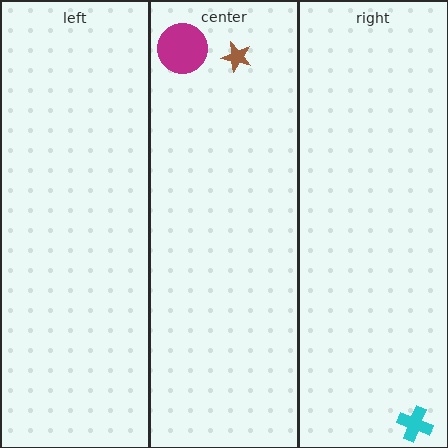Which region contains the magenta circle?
The center region.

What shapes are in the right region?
The cyan cross.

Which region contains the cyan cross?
The right region.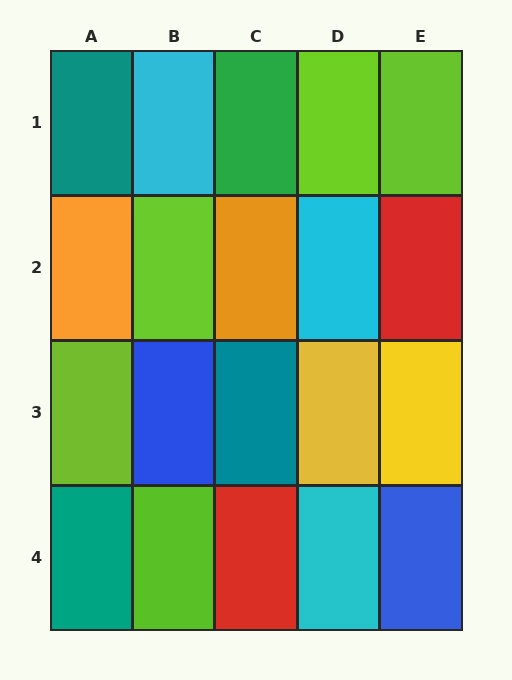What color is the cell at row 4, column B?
Lime.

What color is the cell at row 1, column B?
Cyan.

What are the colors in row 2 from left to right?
Orange, lime, orange, cyan, red.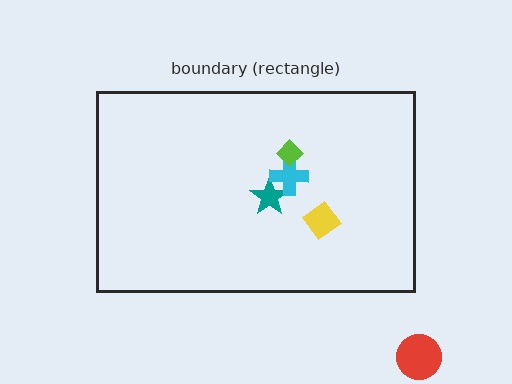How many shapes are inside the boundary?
4 inside, 1 outside.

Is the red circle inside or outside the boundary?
Outside.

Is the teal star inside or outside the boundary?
Inside.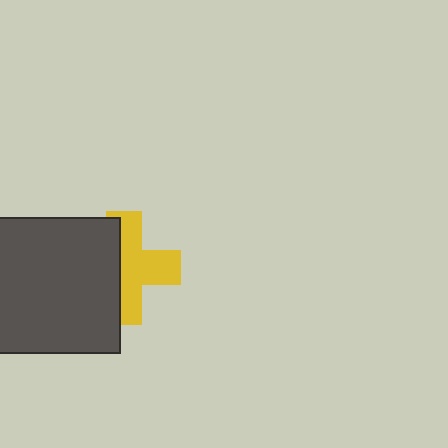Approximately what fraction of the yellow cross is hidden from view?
Roughly 45% of the yellow cross is hidden behind the dark gray square.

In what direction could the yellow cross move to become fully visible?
The yellow cross could move right. That would shift it out from behind the dark gray square entirely.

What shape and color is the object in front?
The object in front is a dark gray square.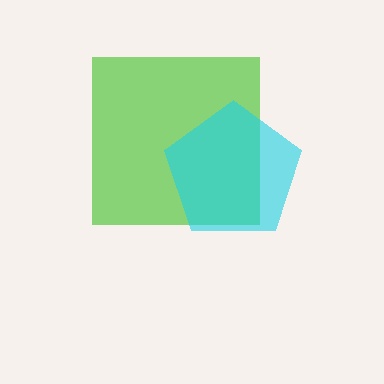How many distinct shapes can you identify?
There are 2 distinct shapes: a lime square, a cyan pentagon.